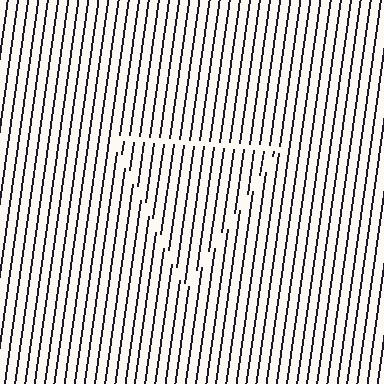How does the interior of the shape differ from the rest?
The interior of the shape contains the same grating, shifted by half a period — the contour is defined by the phase discontinuity where line-ends from the inner and outer gratings abut.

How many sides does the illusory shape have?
3 sides — the line-ends trace a triangle.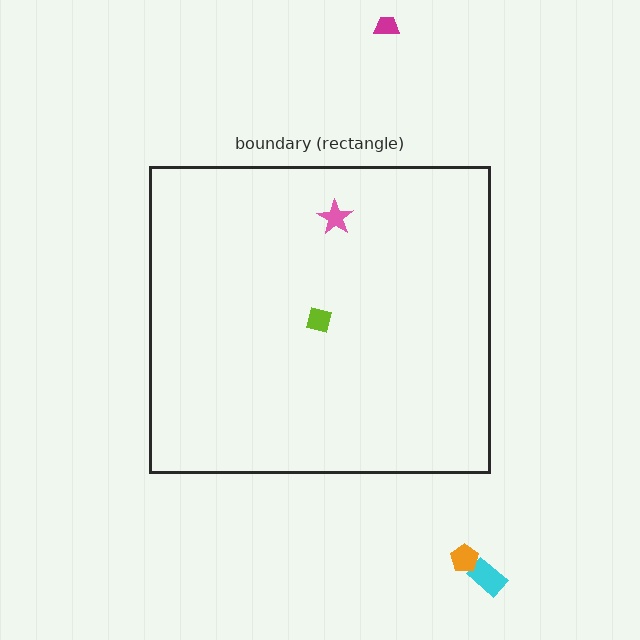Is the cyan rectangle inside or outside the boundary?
Outside.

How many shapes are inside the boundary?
2 inside, 3 outside.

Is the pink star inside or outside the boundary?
Inside.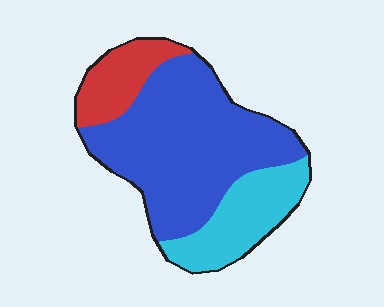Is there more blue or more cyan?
Blue.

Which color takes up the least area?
Red, at roughly 15%.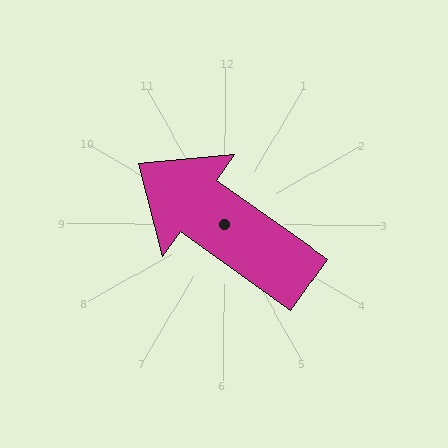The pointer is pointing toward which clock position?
Roughly 10 o'clock.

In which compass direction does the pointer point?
Northwest.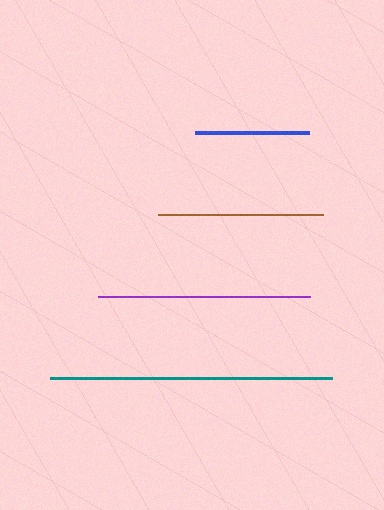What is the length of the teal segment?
The teal segment is approximately 282 pixels long.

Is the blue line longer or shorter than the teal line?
The teal line is longer than the blue line.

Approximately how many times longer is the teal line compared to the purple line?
The teal line is approximately 1.3 times the length of the purple line.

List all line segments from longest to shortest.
From longest to shortest: teal, purple, brown, blue.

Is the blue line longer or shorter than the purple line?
The purple line is longer than the blue line.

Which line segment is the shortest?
The blue line is the shortest at approximately 114 pixels.